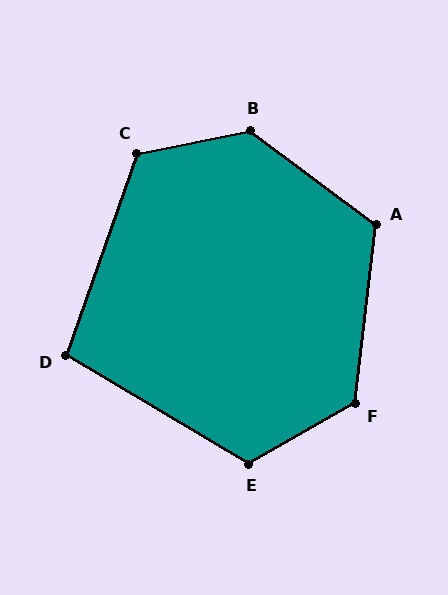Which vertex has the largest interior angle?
B, at approximately 132 degrees.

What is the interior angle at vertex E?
Approximately 119 degrees (obtuse).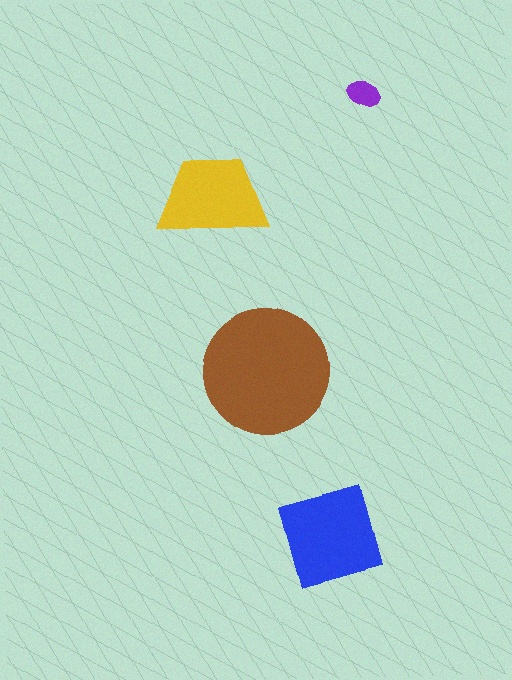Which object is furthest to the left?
The yellow trapezoid is leftmost.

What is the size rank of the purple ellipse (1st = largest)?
4th.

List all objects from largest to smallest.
The brown circle, the blue diamond, the yellow trapezoid, the purple ellipse.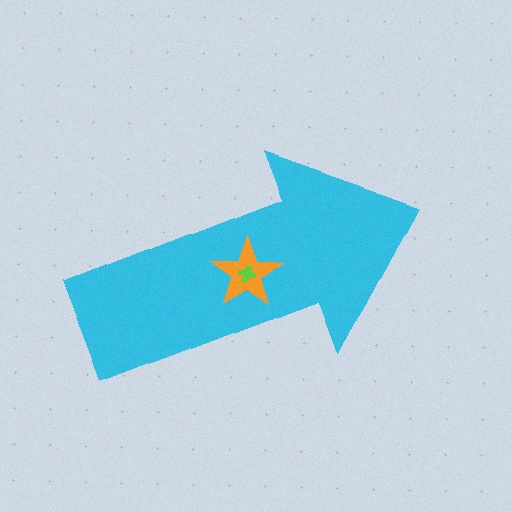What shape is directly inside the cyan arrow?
The orange star.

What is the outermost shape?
The cyan arrow.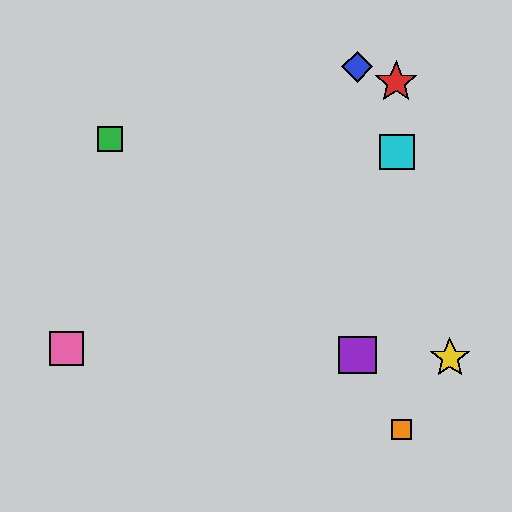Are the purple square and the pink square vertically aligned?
No, the purple square is at x≈357 and the pink square is at x≈67.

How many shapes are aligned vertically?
2 shapes (the blue diamond, the purple square) are aligned vertically.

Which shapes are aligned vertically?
The blue diamond, the purple square are aligned vertically.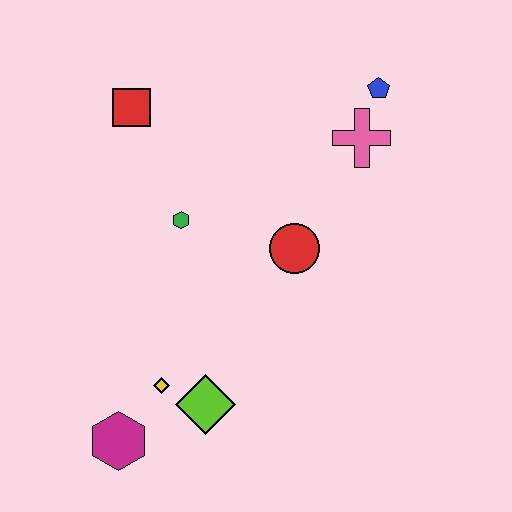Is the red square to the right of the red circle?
No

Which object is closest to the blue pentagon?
The pink cross is closest to the blue pentagon.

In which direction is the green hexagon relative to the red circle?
The green hexagon is to the left of the red circle.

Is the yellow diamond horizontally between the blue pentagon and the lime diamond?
No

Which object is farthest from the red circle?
The magenta hexagon is farthest from the red circle.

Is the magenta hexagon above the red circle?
No